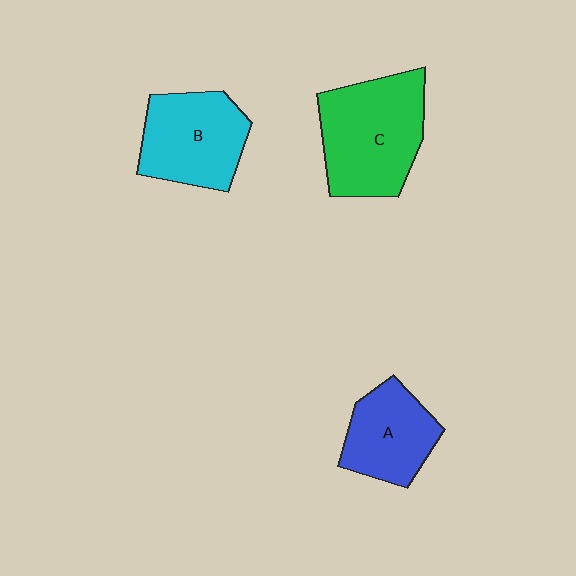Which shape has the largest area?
Shape C (green).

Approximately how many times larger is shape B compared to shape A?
Approximately 1.2 times.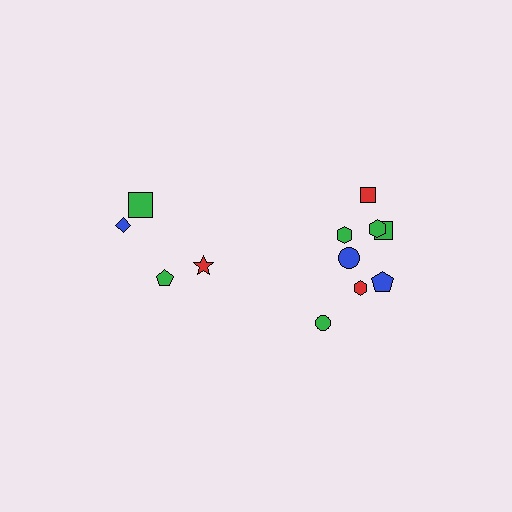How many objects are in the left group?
There are 4 objects.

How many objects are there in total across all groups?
There are 12 objects.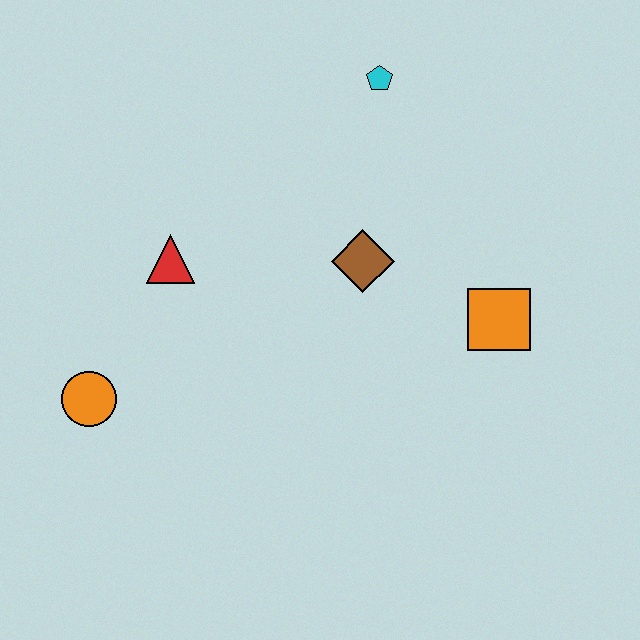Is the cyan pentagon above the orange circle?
Yes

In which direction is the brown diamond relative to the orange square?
The brown diamond is to the left of the orange square.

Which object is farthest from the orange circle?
The cyan pentagon is farthest from the orange circle.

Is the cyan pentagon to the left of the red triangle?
No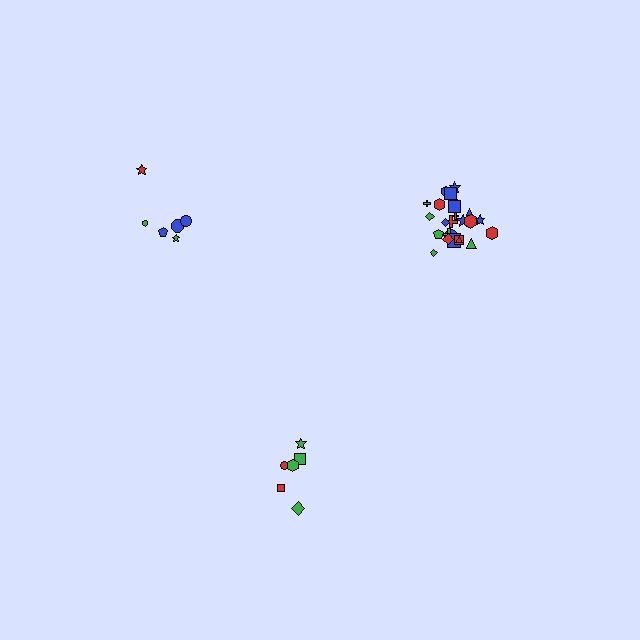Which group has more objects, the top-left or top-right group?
The top-right group.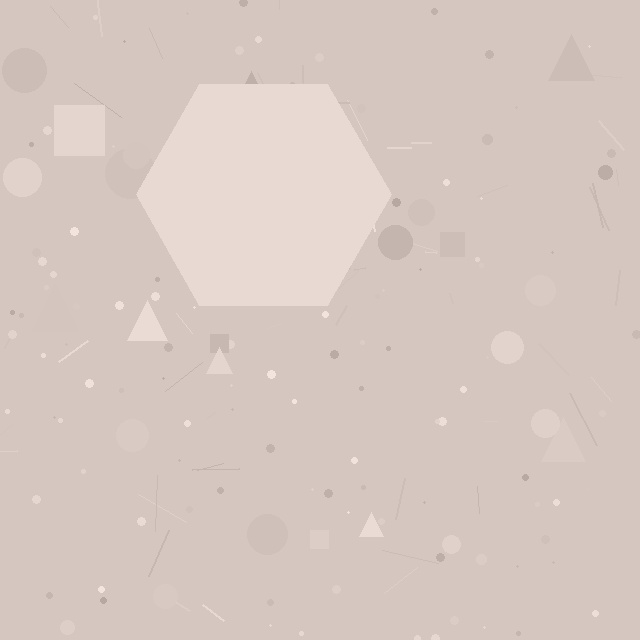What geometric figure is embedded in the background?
A hexagon is embedded in the background.